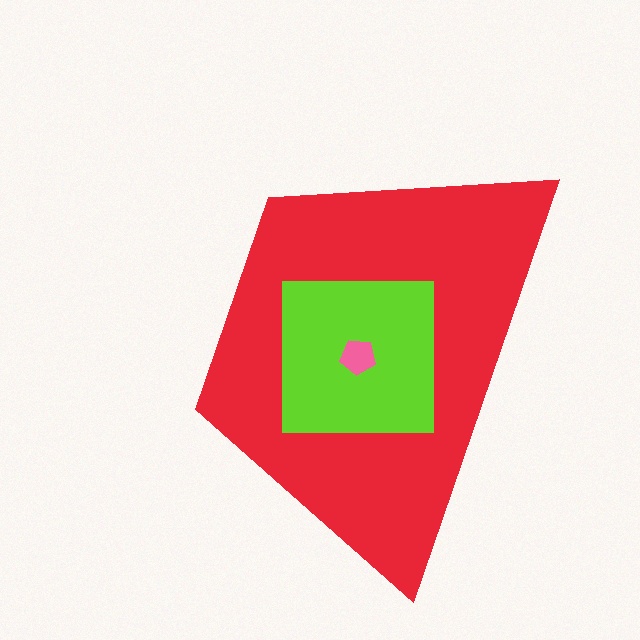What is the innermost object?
The pink pentagon.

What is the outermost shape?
The red trapezoid.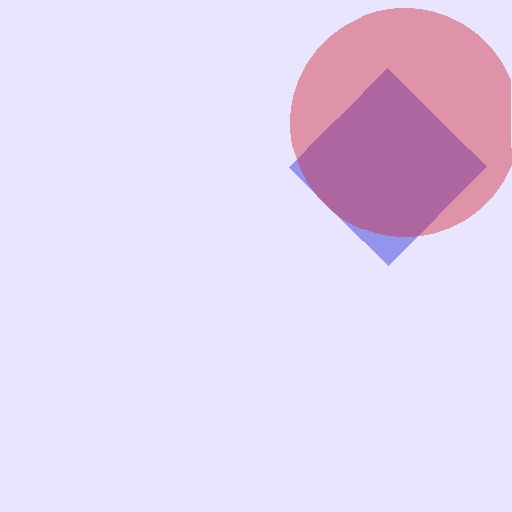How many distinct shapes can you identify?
There are 2 distinct shapes: a blue diamond, a red circle.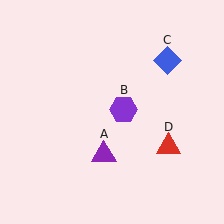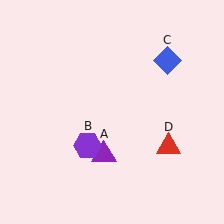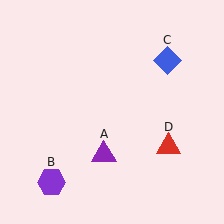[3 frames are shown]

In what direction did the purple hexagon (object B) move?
The purple hexagon (object B) moved down and to the left.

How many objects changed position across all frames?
1 object changed position: purple hexagon (object B).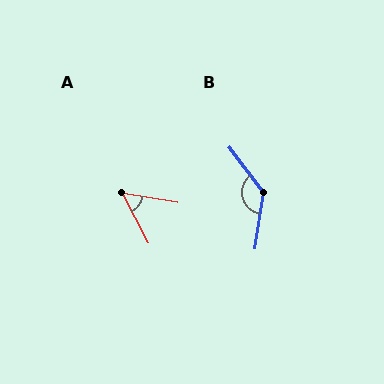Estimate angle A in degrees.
Approximately 53 degrees.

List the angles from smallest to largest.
A (53°), B (134°).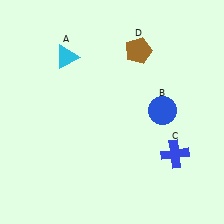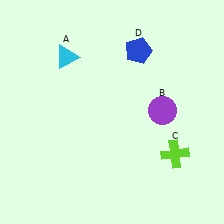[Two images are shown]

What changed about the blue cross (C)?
In Image 1, C is blue. In Image 2, it changed to lime.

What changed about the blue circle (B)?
In Image 1, B is blue. In Image 2, it changed to purple.